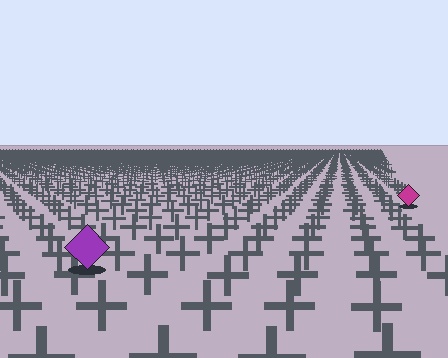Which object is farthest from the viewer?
The magenta diamond is farthest from the viewer. It appears smaller and the ground texture around it is denser.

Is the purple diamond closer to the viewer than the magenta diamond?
Yes. The purple diamond is closer — you can tell from the texture gradient: the ground texture is coarser near it.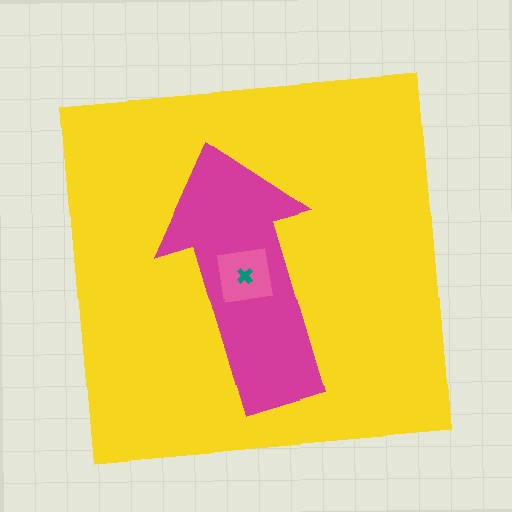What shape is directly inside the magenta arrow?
The pink square.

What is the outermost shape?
The yellow square.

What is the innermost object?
The teal cross.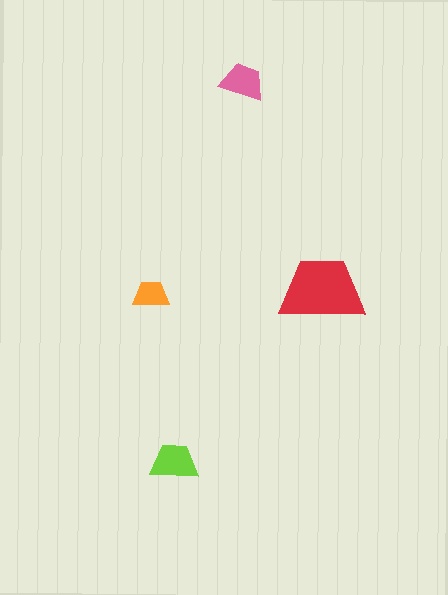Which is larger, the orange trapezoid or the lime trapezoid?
The lime one.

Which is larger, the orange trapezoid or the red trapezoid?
The red one.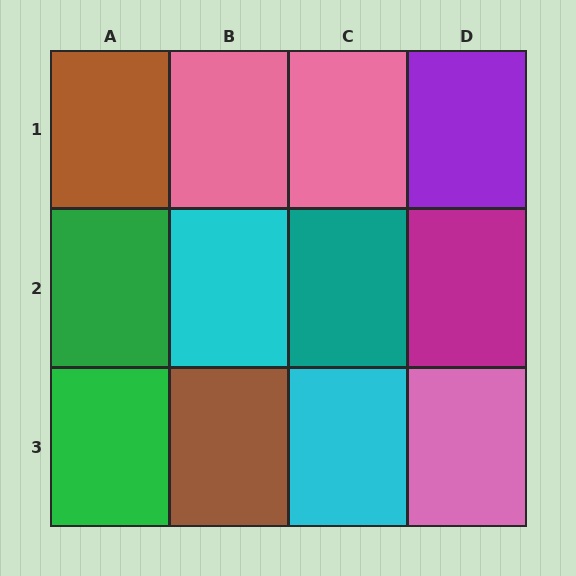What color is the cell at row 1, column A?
Brown.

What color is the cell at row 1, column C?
Pink.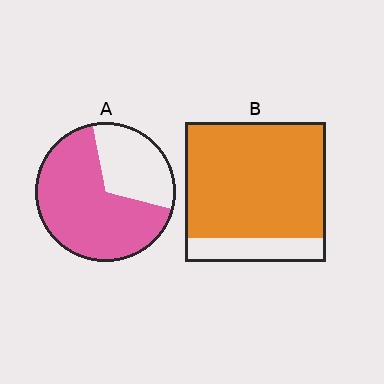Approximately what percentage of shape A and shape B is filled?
A is approximately 70% and B is approximately 85%.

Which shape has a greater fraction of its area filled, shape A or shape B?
Shape B.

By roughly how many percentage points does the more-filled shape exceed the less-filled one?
By roughly 15 percentage points (B over A).